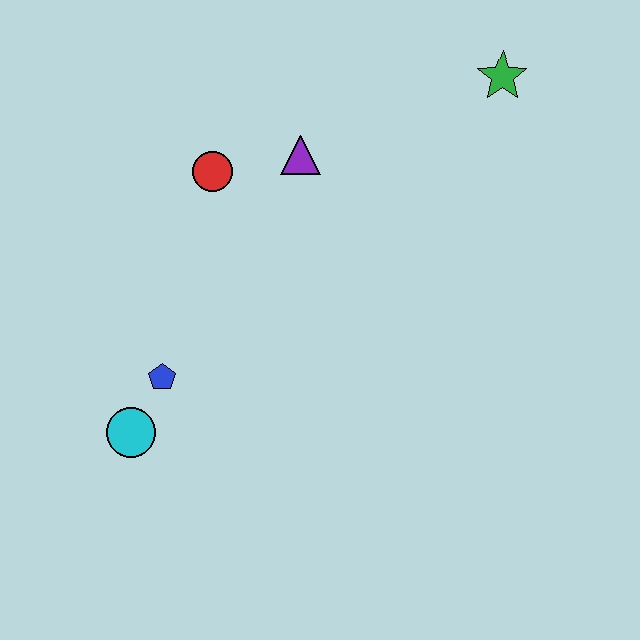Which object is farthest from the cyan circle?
The green star is farthest from the cyan circle.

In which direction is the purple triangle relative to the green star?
The purple triangle is to the left of the green star.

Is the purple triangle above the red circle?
Yes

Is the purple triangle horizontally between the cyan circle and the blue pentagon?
No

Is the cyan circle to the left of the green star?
Yes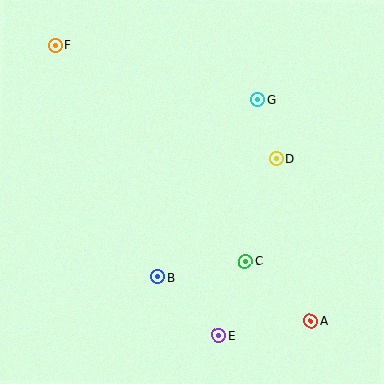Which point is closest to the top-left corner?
Point F is closest to the top-left corner.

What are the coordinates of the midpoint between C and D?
The midpoint between C and D is at (261, 210).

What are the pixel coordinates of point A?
Point A is at (311, 321).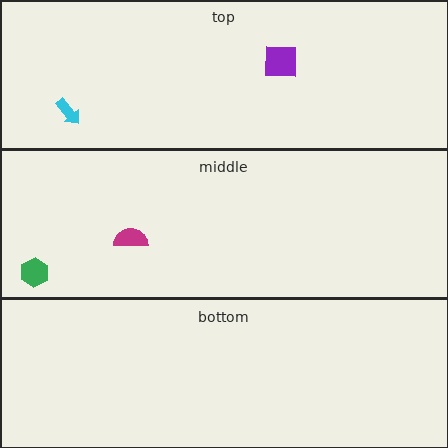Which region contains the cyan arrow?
The top region.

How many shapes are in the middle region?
2.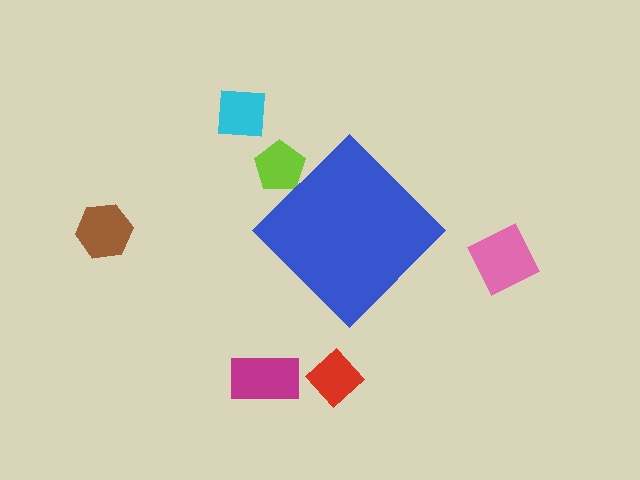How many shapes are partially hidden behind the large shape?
1 shape is partially hidden.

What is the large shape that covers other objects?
A blue diamond.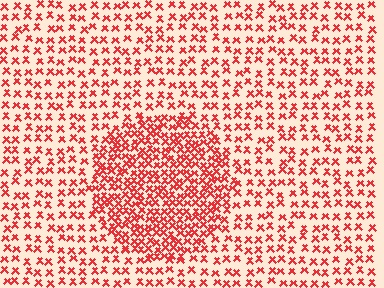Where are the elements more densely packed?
The elements are more densely packed inside the circle boundary.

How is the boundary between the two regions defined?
The boundary is defined by a change in element density (approximately 2.1x ratio). All elements are the same color, size, and shape.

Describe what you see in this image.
The image contains small red elements arranged at two different densities. A circle-shaped region is visible where the elements are more densely packed than the surrounding area.